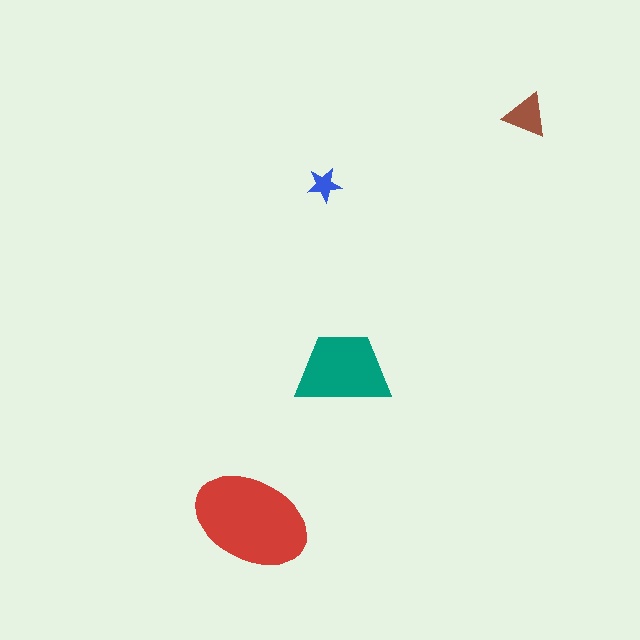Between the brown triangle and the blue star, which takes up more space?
The brown triangle.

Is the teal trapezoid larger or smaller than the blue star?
Larger.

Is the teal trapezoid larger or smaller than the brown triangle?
Larger.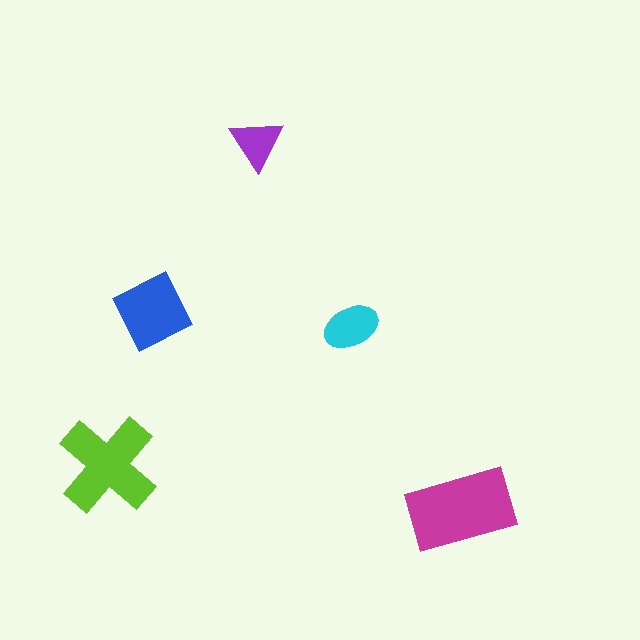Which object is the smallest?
The purple triangle.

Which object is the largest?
The magenta rectangle.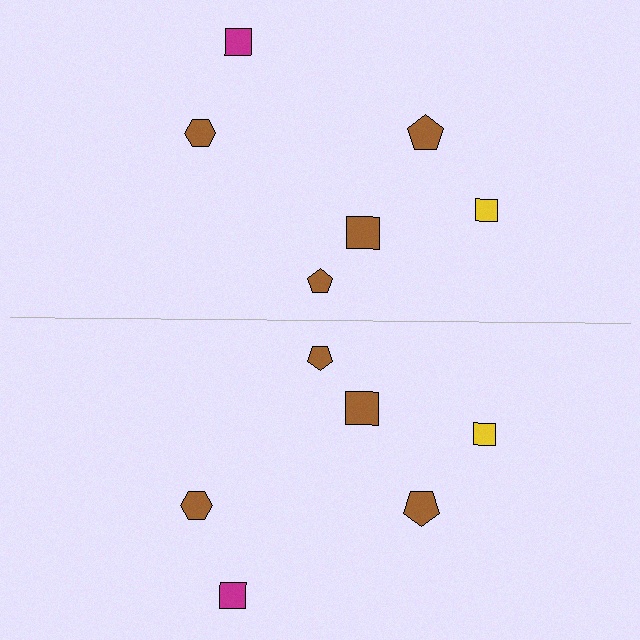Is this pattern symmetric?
Yes, this pattern has bilateral (reflection) symmetry.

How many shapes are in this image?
There are 12 shapes in this image.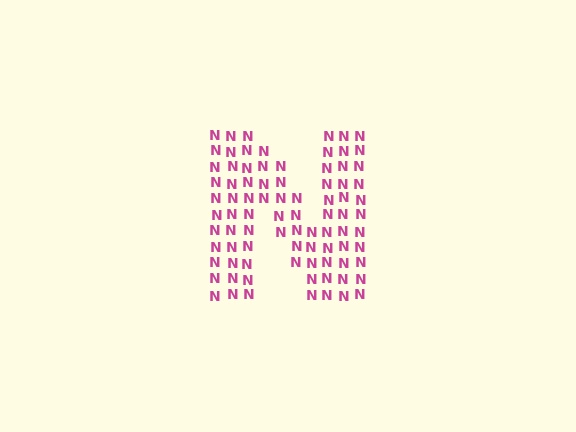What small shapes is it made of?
It is made of small letter N's.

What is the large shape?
The large shape is the letter N.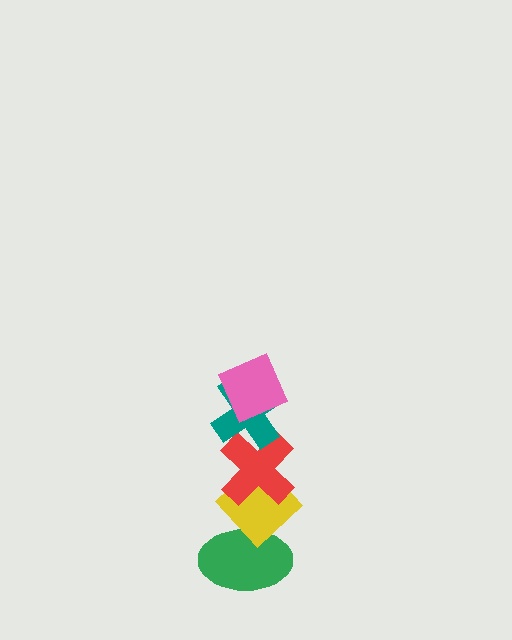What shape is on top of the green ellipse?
The yellow diamond is on top of the green ellipse.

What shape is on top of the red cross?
The teal cross is on top of the red cross.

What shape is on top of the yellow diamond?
The red cross is on top of the yellow diamond.